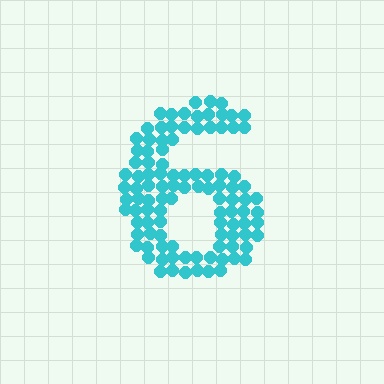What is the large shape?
The large shape is the digit 6.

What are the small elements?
The small elements are circles.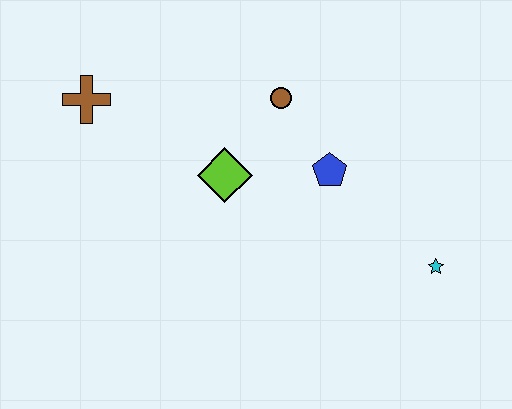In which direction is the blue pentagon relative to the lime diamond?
The blue pentagon is to the right of the lime diamond.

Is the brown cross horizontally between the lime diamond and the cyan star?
No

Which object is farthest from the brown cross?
The cyan star is farthest from the brown cross.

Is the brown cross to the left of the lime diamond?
Yes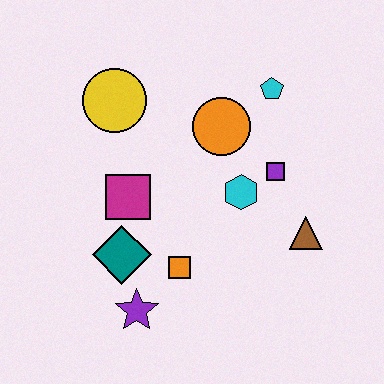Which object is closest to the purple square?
The cyan hexagon is closest to the purple square.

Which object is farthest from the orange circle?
The purple star is farthest from the orange circle.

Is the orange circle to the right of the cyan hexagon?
No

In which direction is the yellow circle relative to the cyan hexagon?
The yellow circle is to the left of the cyan hexagon.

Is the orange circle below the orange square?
No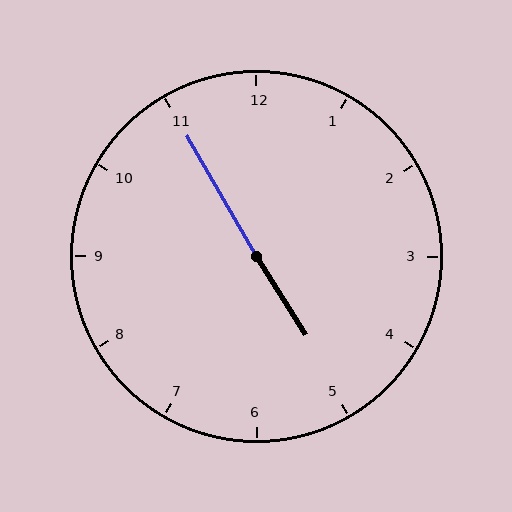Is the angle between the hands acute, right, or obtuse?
It is obtuse.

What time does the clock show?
4:55.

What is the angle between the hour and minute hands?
Approximately 178 degrees.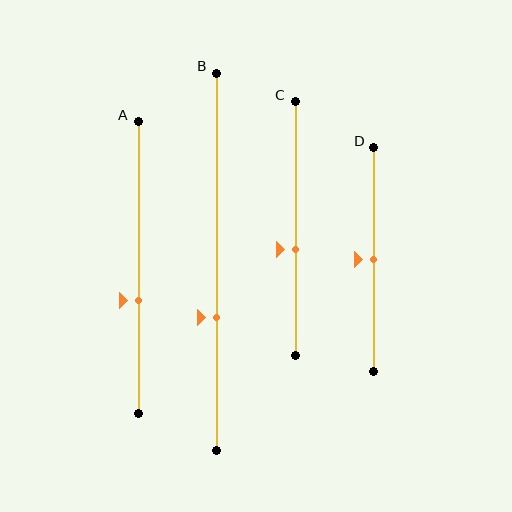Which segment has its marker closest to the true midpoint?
Segment D has its marker closest to the true midpoint.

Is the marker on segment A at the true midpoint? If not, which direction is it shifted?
No, the marker on segment A is shifted downward by about 11% of the segment length.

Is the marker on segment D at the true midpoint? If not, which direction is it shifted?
Yes, the marker on segment D is at the true midpoint.